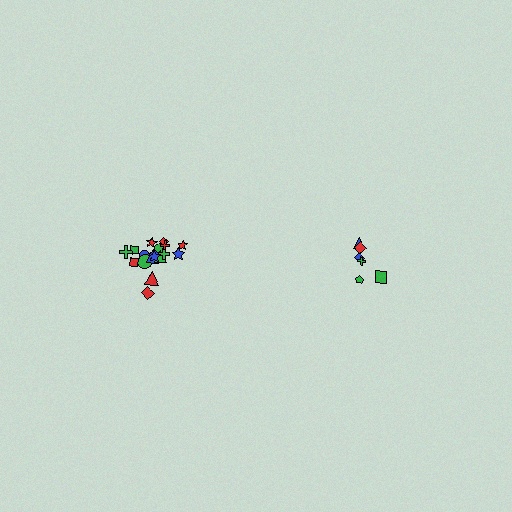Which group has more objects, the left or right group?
The left group.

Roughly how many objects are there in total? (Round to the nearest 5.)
Roughly 25 objects in total.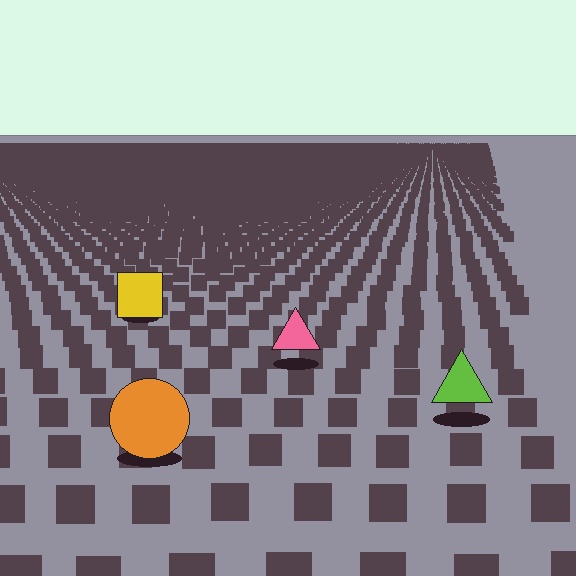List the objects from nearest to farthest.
From nearest to farthest: the orange circle, the lime triangle, the pink triangle, the yellow square.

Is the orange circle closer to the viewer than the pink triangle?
Yes. The orange circle is closer — you can tell from the texture gradient: the ground texture is coarser near it.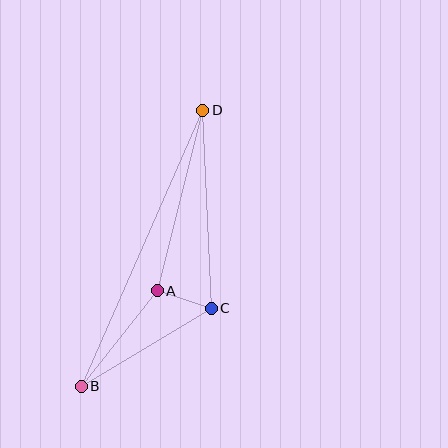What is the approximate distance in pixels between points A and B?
The distance between A and B is approximately 122 pixels.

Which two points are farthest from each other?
Points B and D are farthest from each other.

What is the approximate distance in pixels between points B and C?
The distance between B and C is approximately 151 pixels.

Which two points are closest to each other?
Points A and C are closest to each other.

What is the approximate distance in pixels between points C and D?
The distance between C and D is approximately 198 pixels.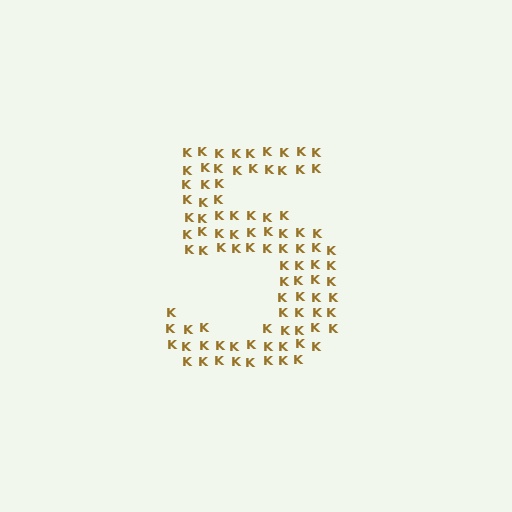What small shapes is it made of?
It is made of small letter K's.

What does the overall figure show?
The overall figure shows the digit 5.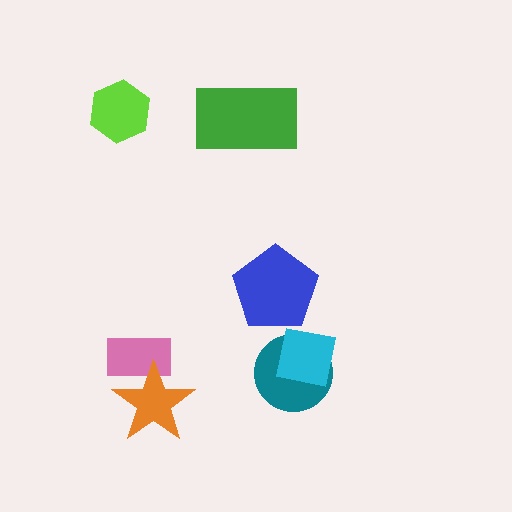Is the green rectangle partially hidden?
No, no other shape covers it.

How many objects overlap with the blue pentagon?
0 objects overlap with the blue pentagon.